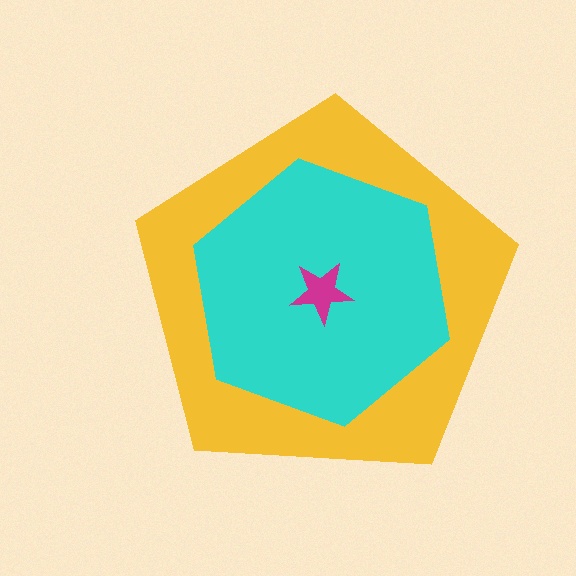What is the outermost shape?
The yellow pentagon.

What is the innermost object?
The magenta star.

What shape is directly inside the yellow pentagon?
The cyan hexagon.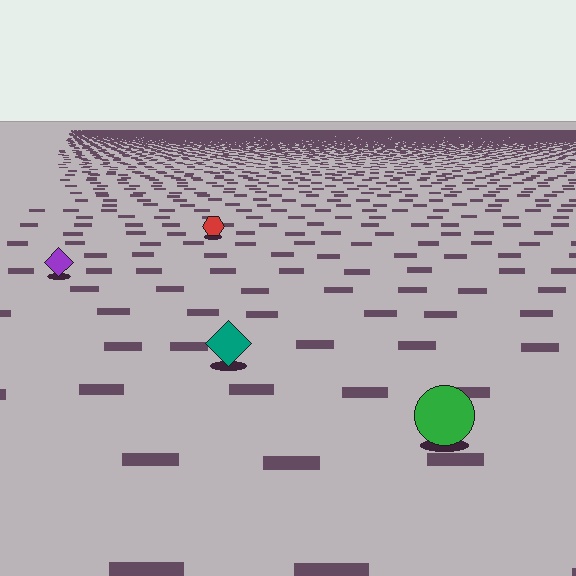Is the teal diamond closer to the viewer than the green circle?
No. The green circle is closer — you can tell from the texture gradient: the ground texture is coarser near it.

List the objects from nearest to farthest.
From nearest to farthest: the green circle, the teal diamond, the purple diamond, the red hexagon.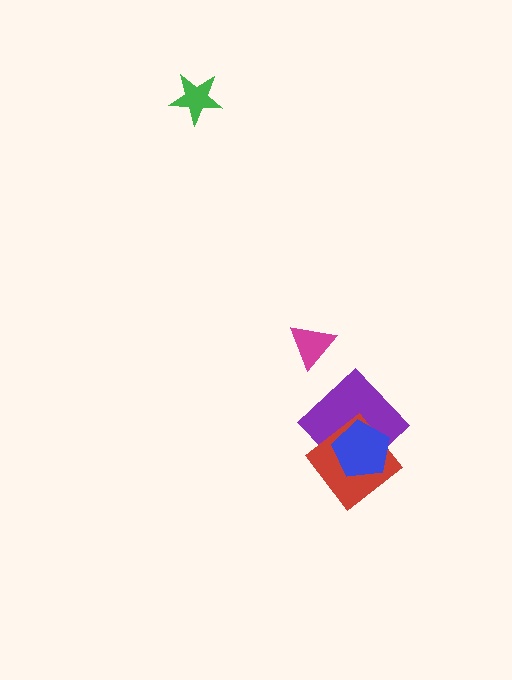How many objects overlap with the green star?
0 objects overlap with the green star.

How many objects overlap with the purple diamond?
2 objects overlap with the purple diamond.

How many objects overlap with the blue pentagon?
2 objects overlap with the blue pentagon.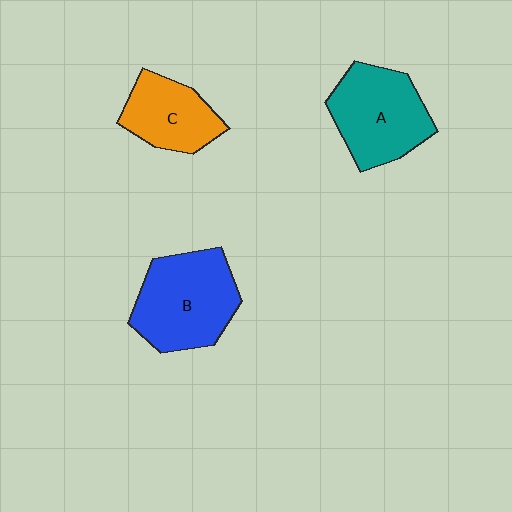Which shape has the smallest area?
Shape C (orange).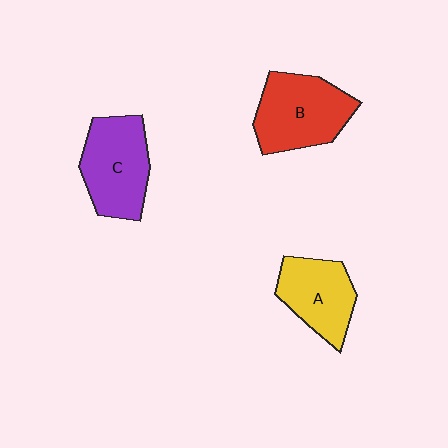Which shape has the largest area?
Shape B (red).